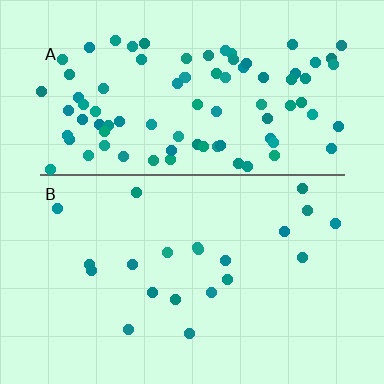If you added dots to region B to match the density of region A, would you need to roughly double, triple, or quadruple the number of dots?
Approximately quadruple.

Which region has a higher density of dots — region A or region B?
A (the top).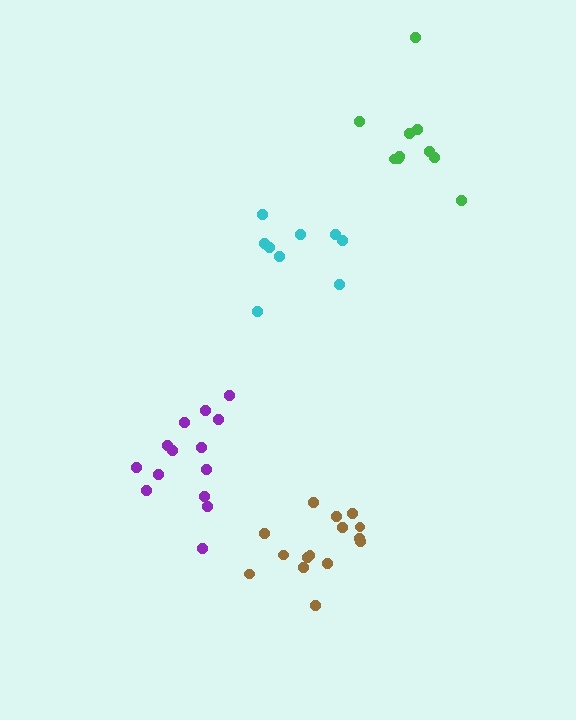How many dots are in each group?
Group 1: 10 dots, Group 2: 15 dots, Group 3: 14 dots, Group 4: 9 dots (48 total).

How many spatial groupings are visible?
There are 4 spatial groupings.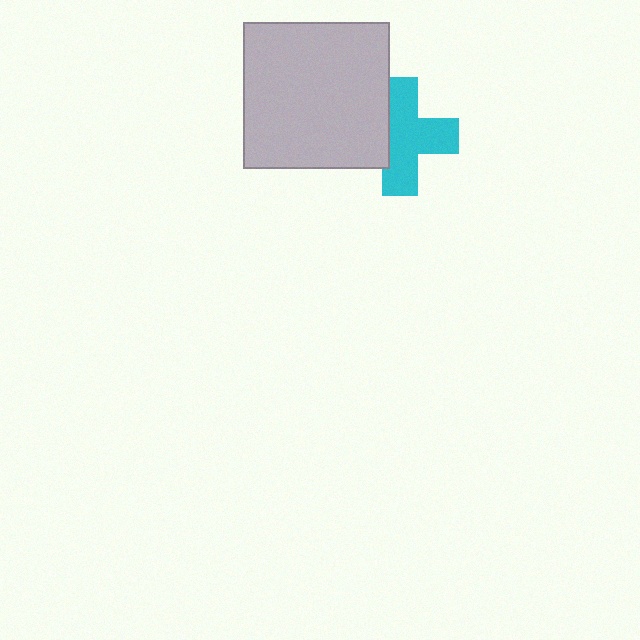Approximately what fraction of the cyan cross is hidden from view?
Roughly 30% of the cyan cross is hidden behind the light gray square.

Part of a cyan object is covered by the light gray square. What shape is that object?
It is a cross.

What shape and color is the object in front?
The object in front is a light gray square.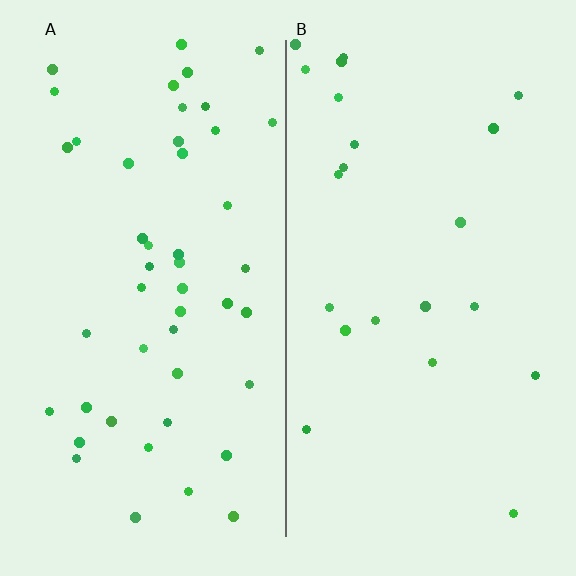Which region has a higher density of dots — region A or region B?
A (the left).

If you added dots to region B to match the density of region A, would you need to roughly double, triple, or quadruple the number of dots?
Approximately double.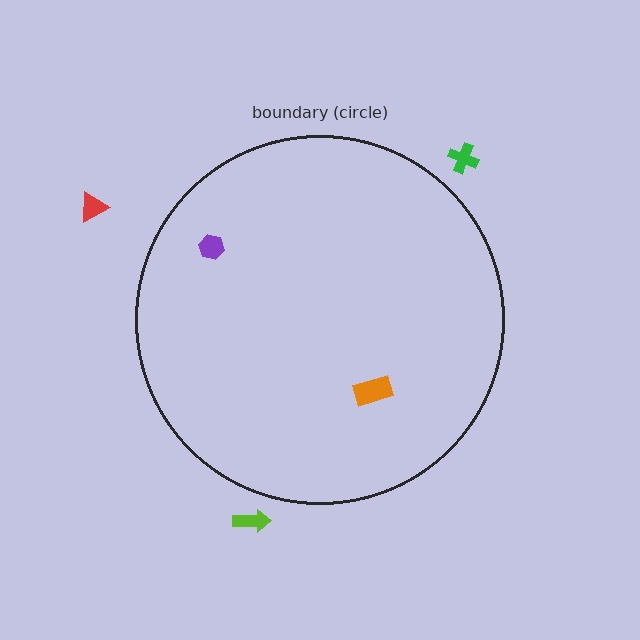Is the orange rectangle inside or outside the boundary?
Inside.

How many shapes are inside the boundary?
2 inside, 3 outside.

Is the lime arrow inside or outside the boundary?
Outside.